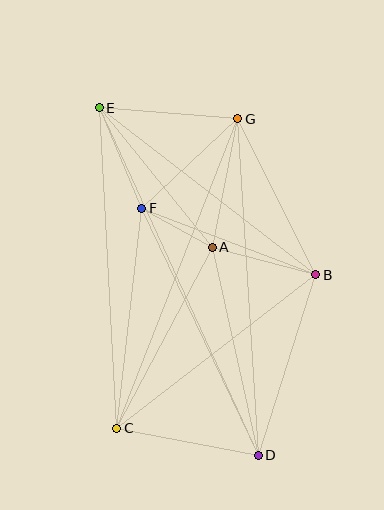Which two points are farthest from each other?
Points D and E are farthest from each other.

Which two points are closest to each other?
Points A and F are closest to each other.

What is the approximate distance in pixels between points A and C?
The distance between A and C is approximately 204 pixels.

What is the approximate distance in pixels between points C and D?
The distance between C and D is approximately 144 pixels.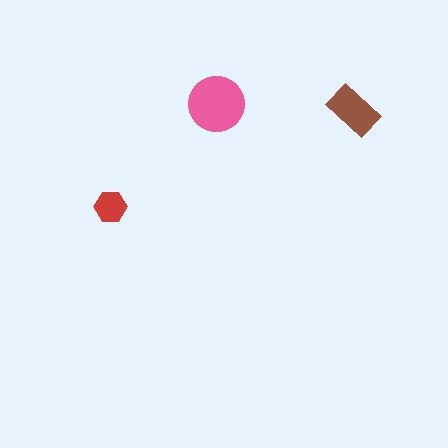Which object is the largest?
The pink circle.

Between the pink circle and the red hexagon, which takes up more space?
The pink circle.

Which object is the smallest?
The red hexagon.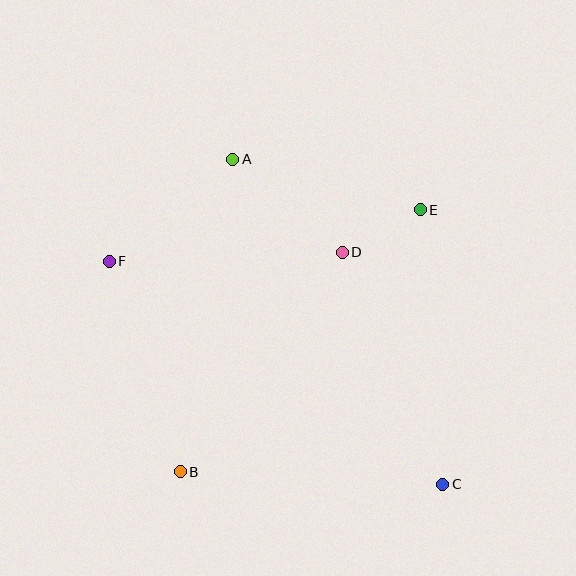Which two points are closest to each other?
Points D and E are closest to each other.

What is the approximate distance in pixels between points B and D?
The distance between B and D is approximately 273 pixels.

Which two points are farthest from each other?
Points C and F are farthest from each other.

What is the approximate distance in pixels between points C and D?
The distance between C and D is approximately 253 pixels.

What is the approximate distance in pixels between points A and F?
The distance between A and F is approximately 160 pixels.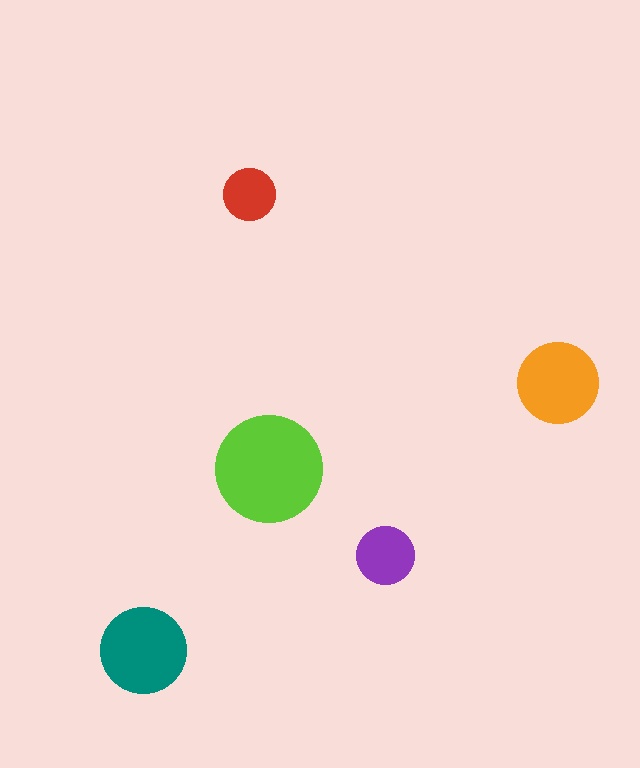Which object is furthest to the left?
The teal circle is leftmost.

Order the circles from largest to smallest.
the lime one, the teal one, the orange one, the purple one, the red one.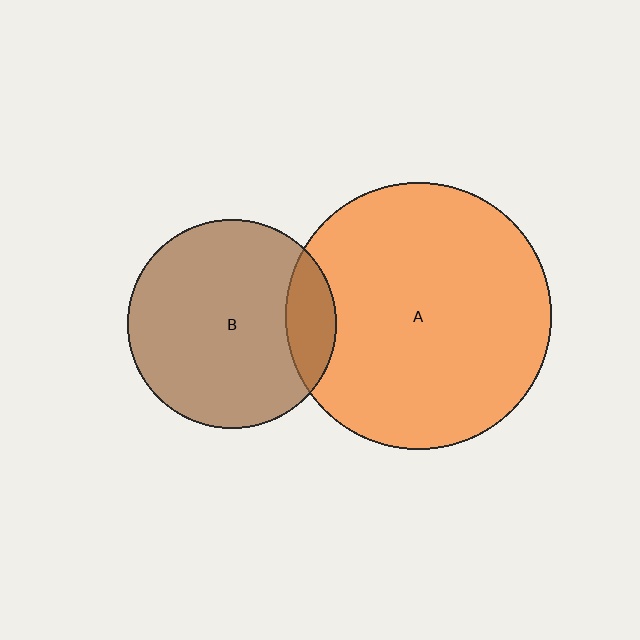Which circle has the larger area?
Circle A (orange).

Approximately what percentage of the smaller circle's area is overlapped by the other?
Approximately 15%.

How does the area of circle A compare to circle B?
Approximately 1.6 times.